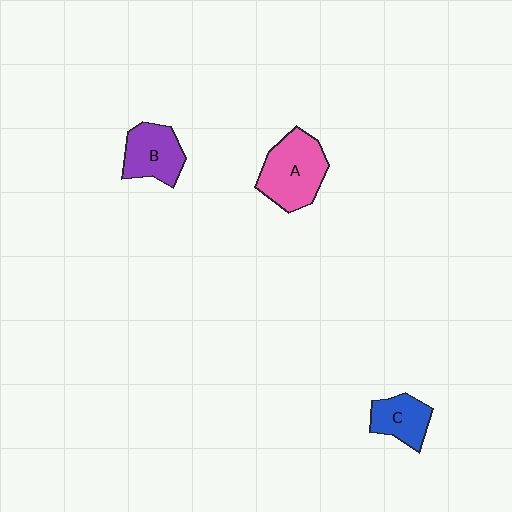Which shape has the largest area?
Shape A (pink).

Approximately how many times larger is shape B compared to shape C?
Approximately 1.2 times.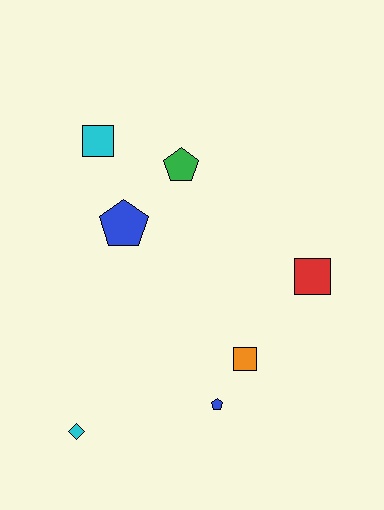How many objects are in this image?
There are 7 objects.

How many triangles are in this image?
There are no triangles.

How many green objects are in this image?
There is 1 green object.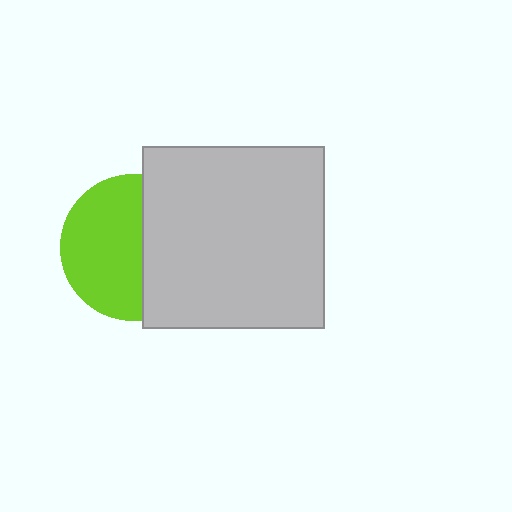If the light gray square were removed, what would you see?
You would see the complete lime circle.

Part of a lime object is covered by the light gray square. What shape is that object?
It is a circle.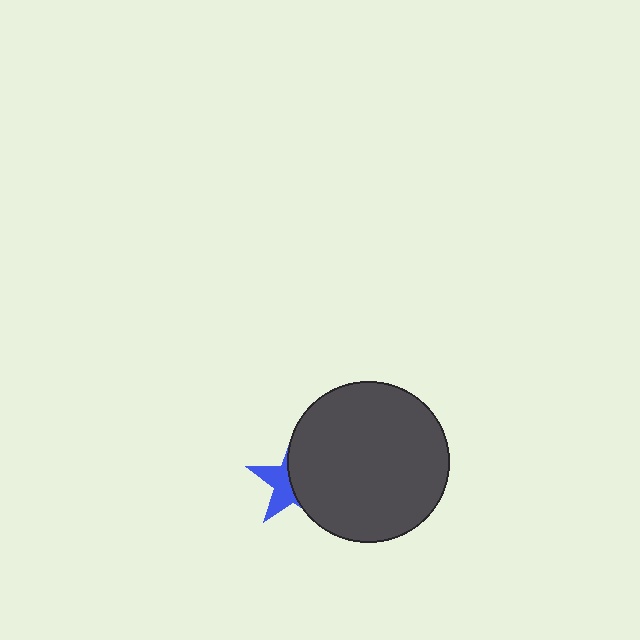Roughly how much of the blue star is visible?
A small part of it is visible (roughly 43%).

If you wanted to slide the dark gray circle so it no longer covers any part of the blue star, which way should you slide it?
Slide it right — that is the most direct way to separate the two shapes.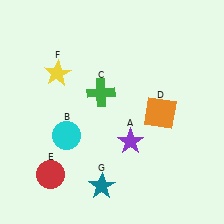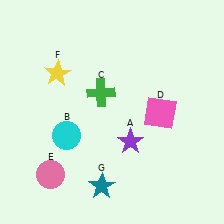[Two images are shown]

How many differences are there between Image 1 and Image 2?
There are 2 differences between the two images.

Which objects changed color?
D changed from orange to pink. E changed from red to pink.